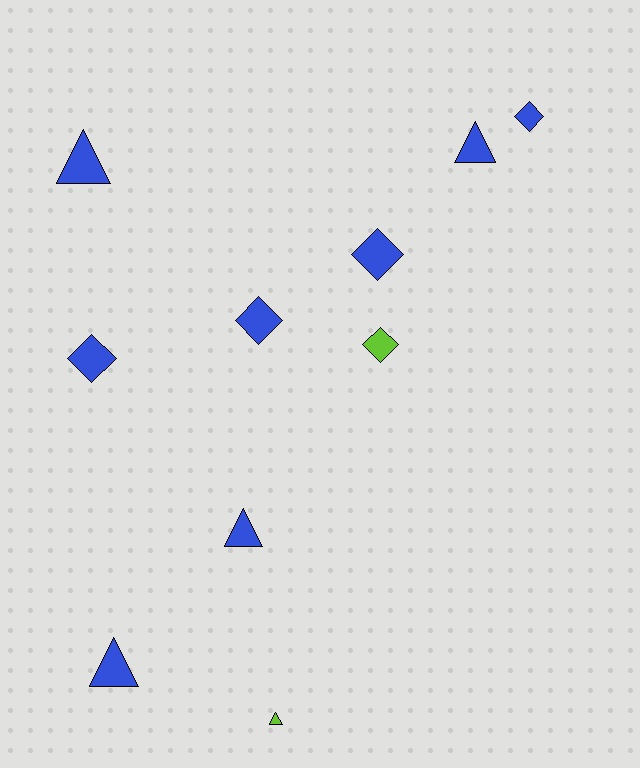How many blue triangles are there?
There are 4 blue triangles.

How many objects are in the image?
There are 10 objects.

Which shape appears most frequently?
Triangle, with 5 objects.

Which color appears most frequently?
Blue, with 8 objects.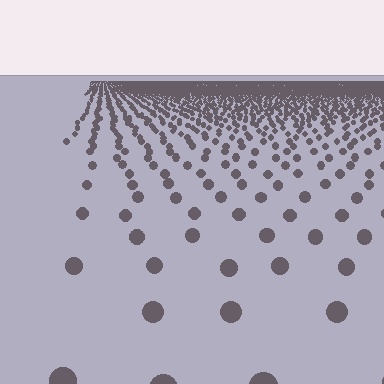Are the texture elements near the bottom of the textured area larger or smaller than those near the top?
Larger. Near the bottom, elements are closer to the viewer and appear at a bigger on-screen size.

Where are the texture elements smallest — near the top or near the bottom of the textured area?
Near the top.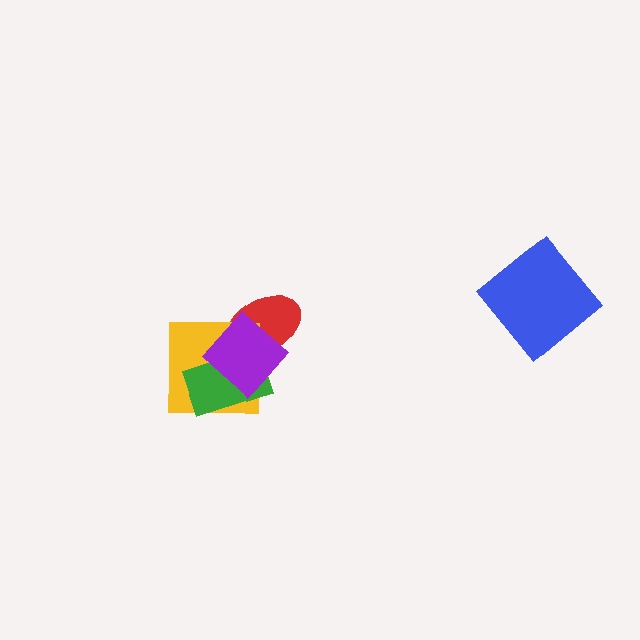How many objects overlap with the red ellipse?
3 objects overlap with the red ellipse.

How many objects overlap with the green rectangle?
3 objects overlap with the green rectangle.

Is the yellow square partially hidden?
Yes, it is partially covered by another shape.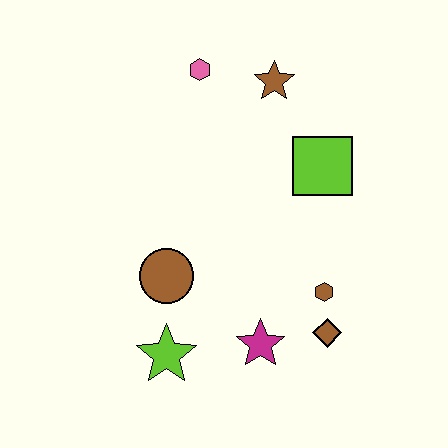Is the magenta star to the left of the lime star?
No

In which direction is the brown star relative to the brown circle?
The brown star is above the brown circle.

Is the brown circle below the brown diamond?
No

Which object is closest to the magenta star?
The brown diamond is closest to the magenta star.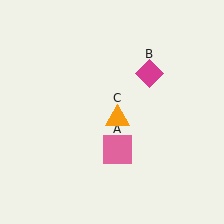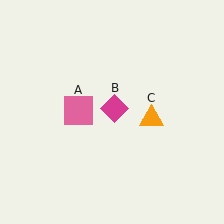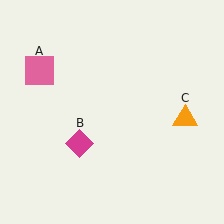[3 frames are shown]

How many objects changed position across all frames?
3 objects changed position: pink square (object A), magenta diamond (object B), orange triangle (object C).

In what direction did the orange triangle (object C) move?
The orange triangle (object C) moved right.